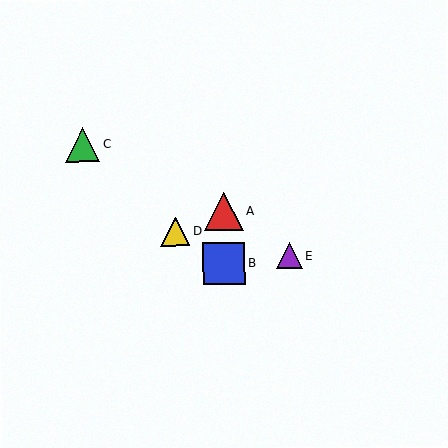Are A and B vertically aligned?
Yes, both are at x≈224.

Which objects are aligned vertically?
Objects A, B are aligned vertically.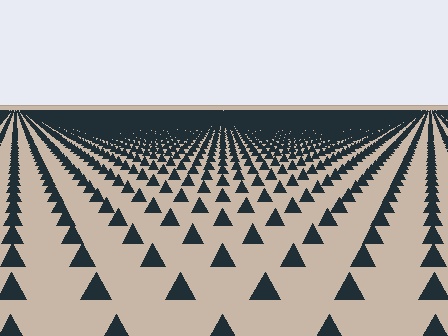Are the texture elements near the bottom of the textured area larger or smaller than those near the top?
Larger. Near the bottom, elements are closer to the viewer and appear at a bigger on-screen size.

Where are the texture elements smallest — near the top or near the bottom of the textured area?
Near the top.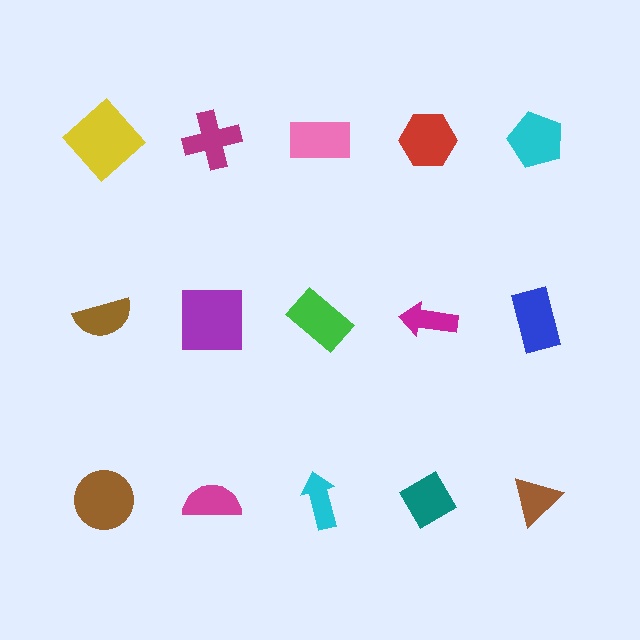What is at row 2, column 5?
A blue rectangle.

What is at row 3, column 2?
A magenta semicircle.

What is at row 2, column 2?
A purple square.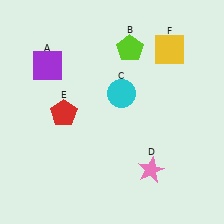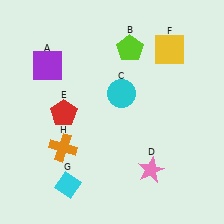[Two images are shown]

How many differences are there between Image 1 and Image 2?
There are 2 differences between the two images.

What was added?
A cyan diamond (G), an orange cross (H) were added in Image 2.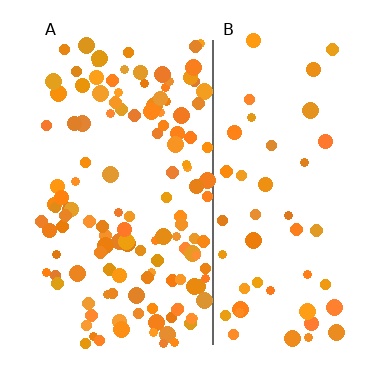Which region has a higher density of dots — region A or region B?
A (the left).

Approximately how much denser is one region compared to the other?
Approximately 2.8× — region A over region B.